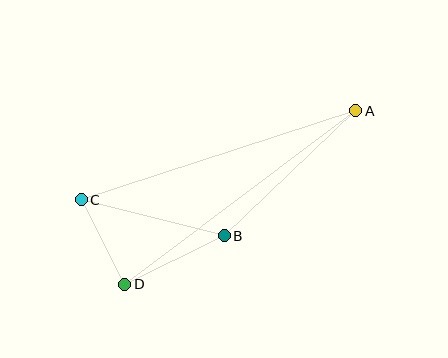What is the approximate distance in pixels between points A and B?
The distance between A and B is approximately 181 pixels.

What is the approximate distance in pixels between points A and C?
The distance between A and C is approximately 288 pixels.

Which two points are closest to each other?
Points C and D are closest to each other.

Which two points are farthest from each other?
Points A and D are farthest from each other.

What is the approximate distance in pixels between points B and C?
The distance between B and C is approximately 147 pixels.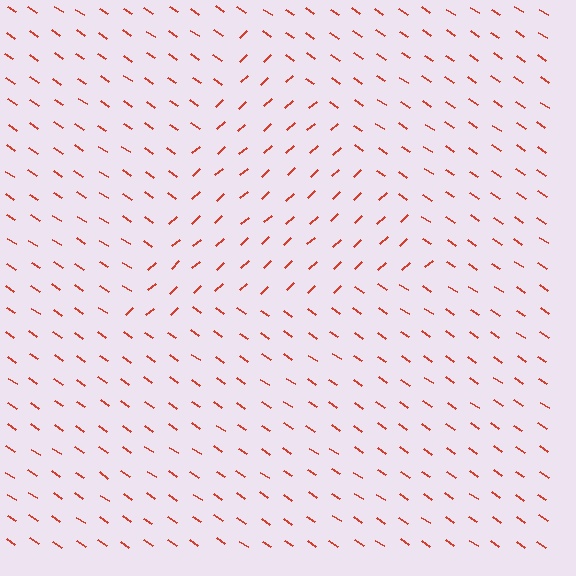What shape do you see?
I see a triangle.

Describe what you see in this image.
The image is filled with small red line segments. A triangle region in the image has lines oriented differently from the surrounding lines, creating a visible texture boundary.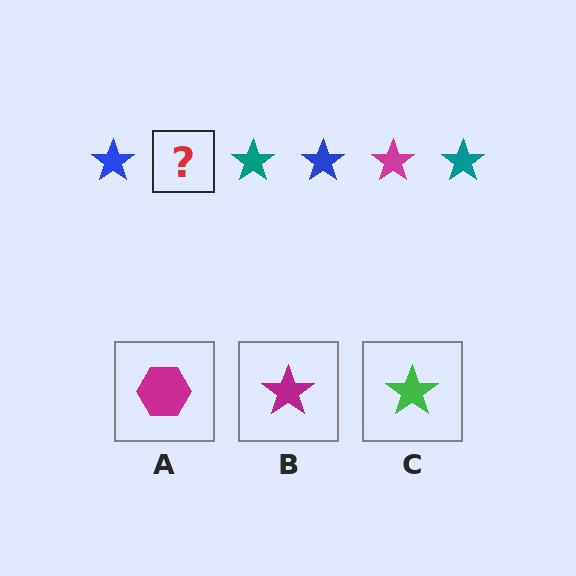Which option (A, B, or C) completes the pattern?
B.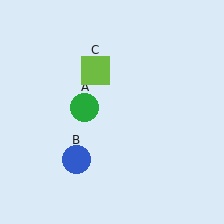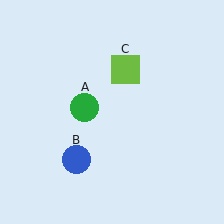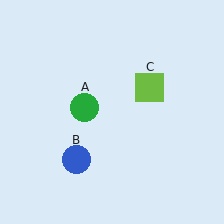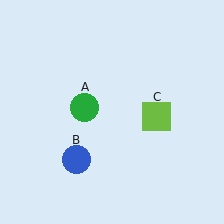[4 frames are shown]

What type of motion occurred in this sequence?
The lime square (object C) rotated clockwise around the center of the scene.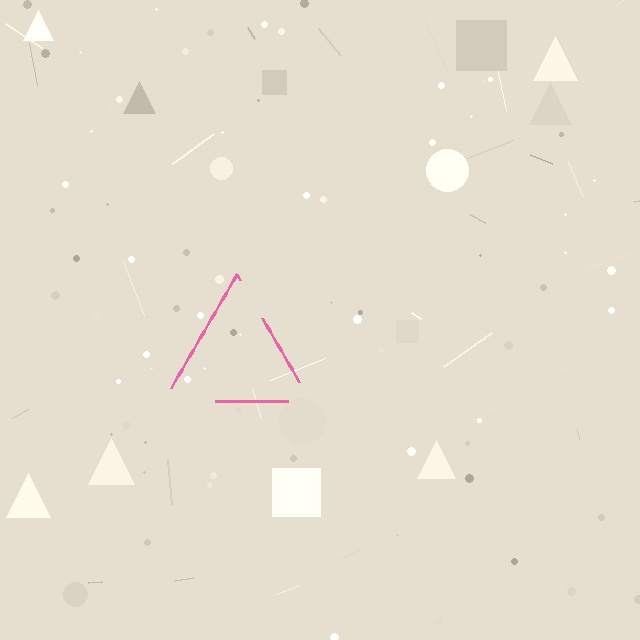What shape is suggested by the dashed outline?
The dashed outline suggests a triangle.